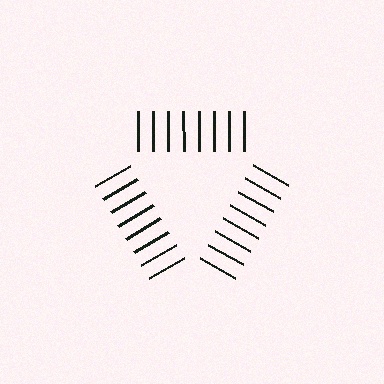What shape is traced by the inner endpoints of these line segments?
An illusory triangle — the line segments terminate on its edges but no continuous stroke is drawn.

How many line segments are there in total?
24 — 8 along each of the 3 edges.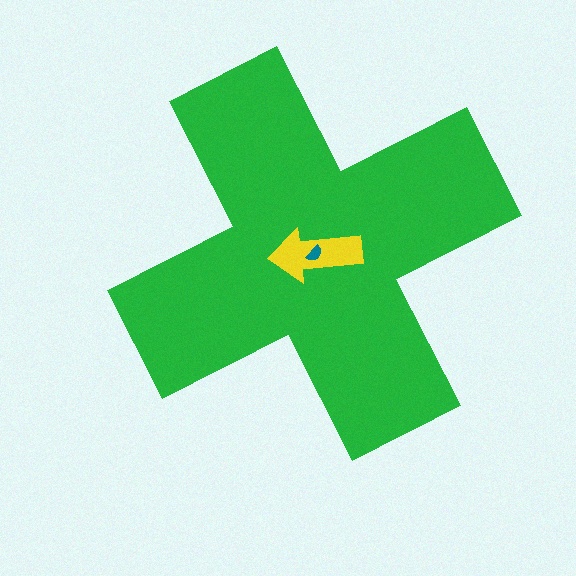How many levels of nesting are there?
3.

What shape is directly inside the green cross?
The yellow arrow.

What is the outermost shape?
The green cross.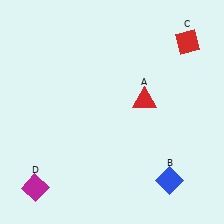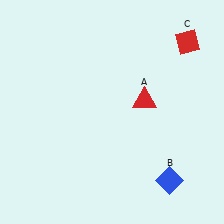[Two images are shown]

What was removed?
The magenta diamond (D) was removed in Image 2.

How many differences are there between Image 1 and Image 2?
There is 1 difference between the two images.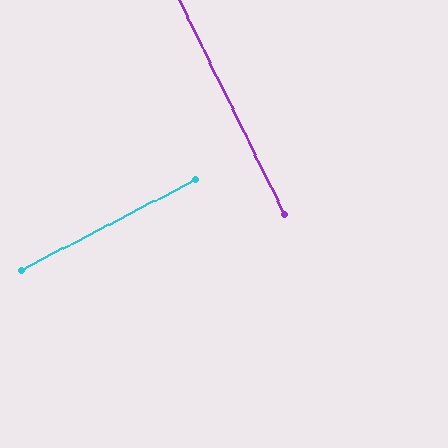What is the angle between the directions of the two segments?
Approximately 88 degrees.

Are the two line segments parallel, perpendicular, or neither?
Perpendicular — they meet at approximately 88°.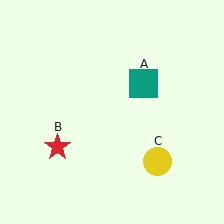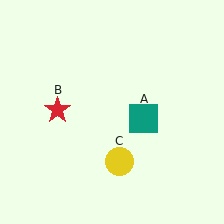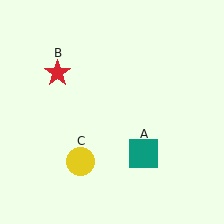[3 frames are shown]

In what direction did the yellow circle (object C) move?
The yellow circle (object C) moved left.